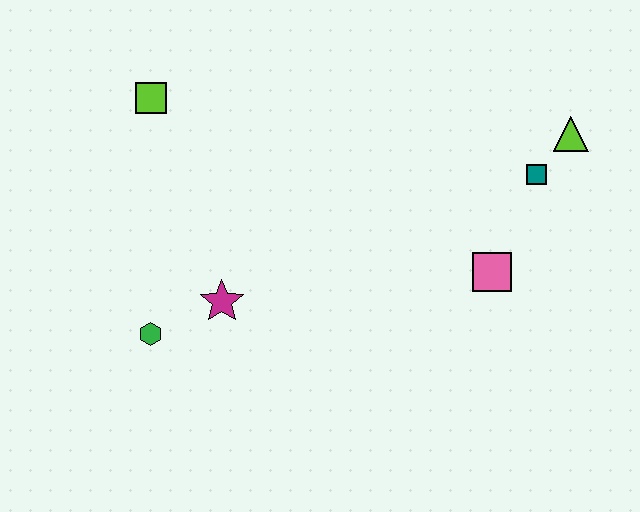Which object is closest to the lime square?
The magenta star is closest to the lime square.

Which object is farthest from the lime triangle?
The green hexagon is farthest from the lime triangle.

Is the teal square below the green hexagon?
No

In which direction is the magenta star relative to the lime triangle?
The magenta star is to the left of the lime triangle.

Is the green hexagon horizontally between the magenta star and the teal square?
No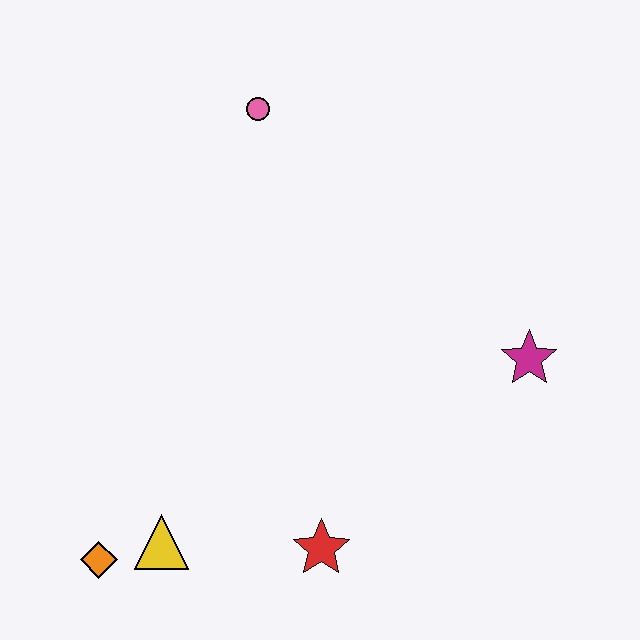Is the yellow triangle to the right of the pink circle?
No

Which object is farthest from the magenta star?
The orange diamond is farthest from the magenta star.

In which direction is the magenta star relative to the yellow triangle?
The magenta star is to the right of the yellow triangle.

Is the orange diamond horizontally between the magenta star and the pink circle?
No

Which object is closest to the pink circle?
The magenta star is closest to the pink circle.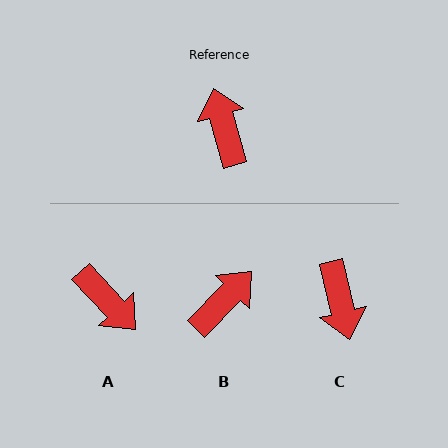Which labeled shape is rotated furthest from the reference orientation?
C, about 178 degrees away.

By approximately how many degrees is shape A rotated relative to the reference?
Approximately 153 degrees clockwise.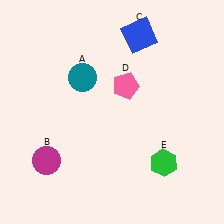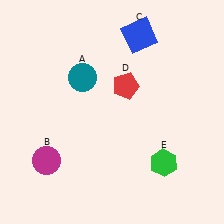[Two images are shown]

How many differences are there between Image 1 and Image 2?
There is 1 difference between the two images.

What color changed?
The pentagon (D) changed from pink in Image 1 to red in Image 2.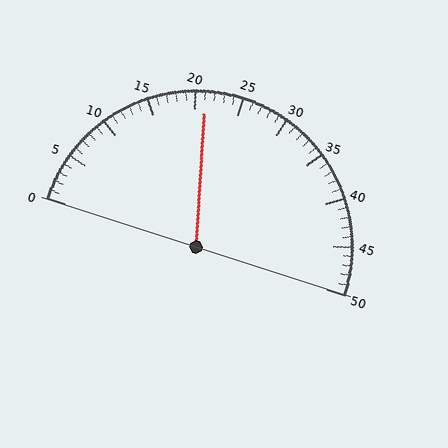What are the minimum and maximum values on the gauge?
The gauge ranges from 0 to 50.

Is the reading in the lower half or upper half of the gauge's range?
The reading is in the lower half of the range (0 to 50).